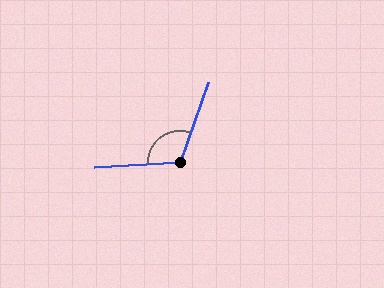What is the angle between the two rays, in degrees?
Approximately 113 degrees.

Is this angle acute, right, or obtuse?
It is obtuse.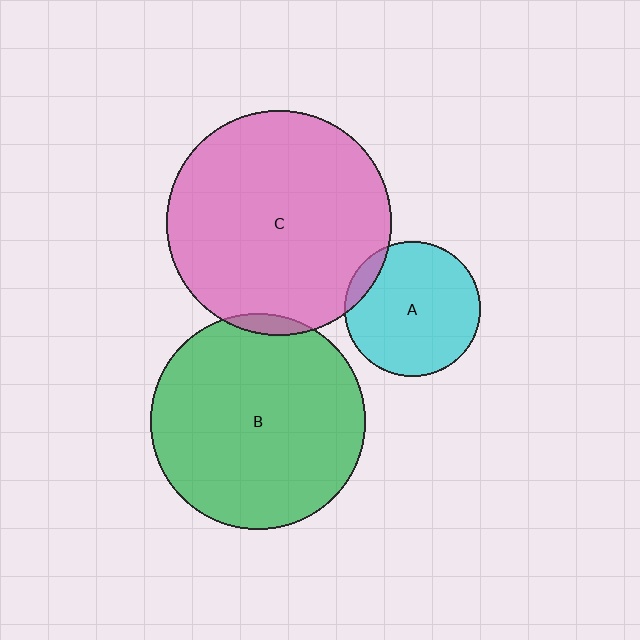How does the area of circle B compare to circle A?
Approximately 2.5 times.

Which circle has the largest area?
Circle C (pink).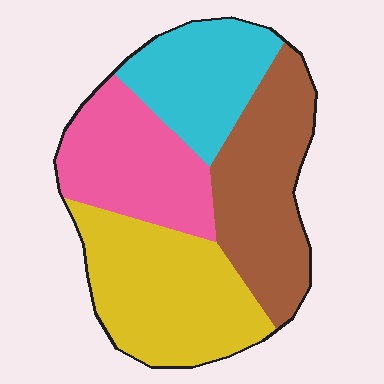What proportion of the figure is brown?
Brown takes up about one quarter (1/4) of the figure.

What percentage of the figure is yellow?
Yellow covers 30% of the figure.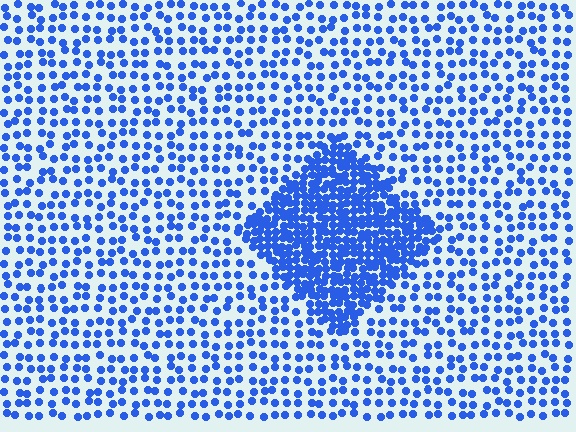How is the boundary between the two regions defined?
The boundary is defined by a change in element density (approximately 2.7x ratio). All elements are the same color, size, and shape.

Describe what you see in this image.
The image contains small blue elements arranged at two different densities. A diamond-shaped region is visible where the elements are more densely packed than the surrounding area.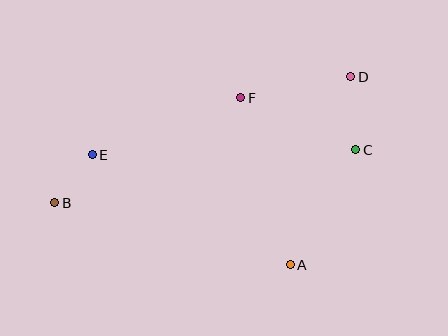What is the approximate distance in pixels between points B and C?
The distance between B and C is approximately 305 pixels.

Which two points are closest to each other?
Points B and E are closest to each other.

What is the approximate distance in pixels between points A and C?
The distance between A and C is approximately 132 pixels.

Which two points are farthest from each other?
Points B and D are farthest from each other.